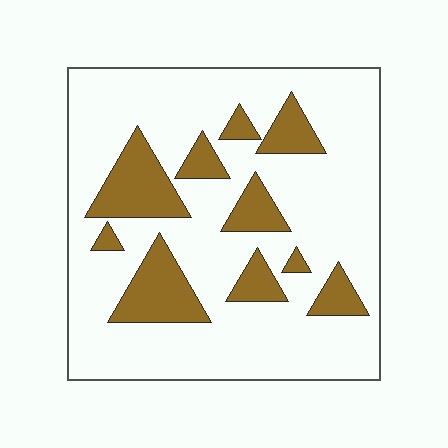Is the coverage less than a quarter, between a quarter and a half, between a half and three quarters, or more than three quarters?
Less than a quarter.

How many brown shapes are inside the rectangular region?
10.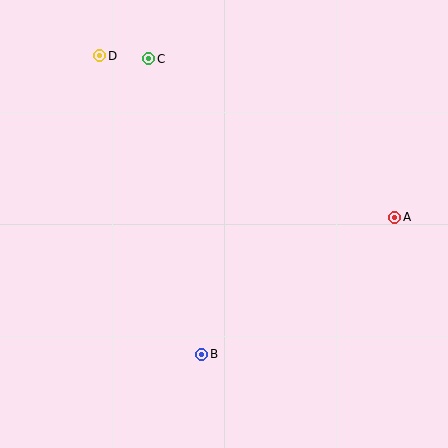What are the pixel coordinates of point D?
Point D is at (100, 56).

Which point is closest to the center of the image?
Point B at (202, 354) is closest to the center.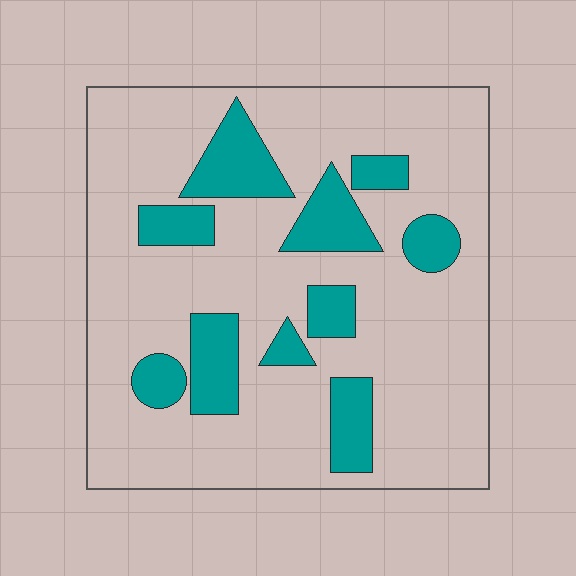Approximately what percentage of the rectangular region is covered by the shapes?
Approximately 20%.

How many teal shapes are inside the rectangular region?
10.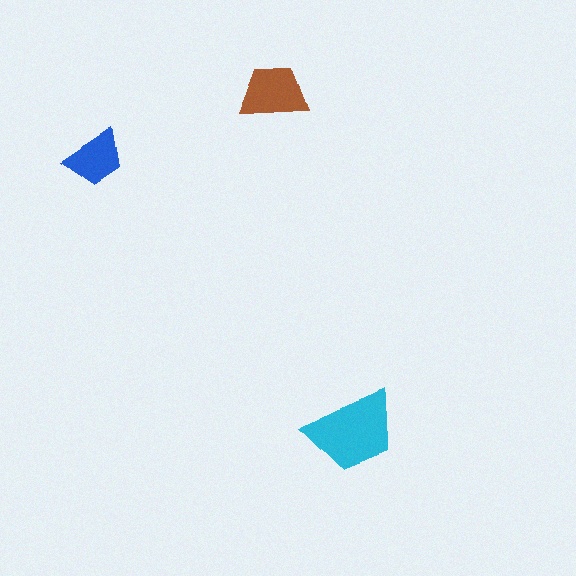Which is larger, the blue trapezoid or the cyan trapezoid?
The cyan one.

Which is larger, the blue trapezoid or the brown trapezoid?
The brown one.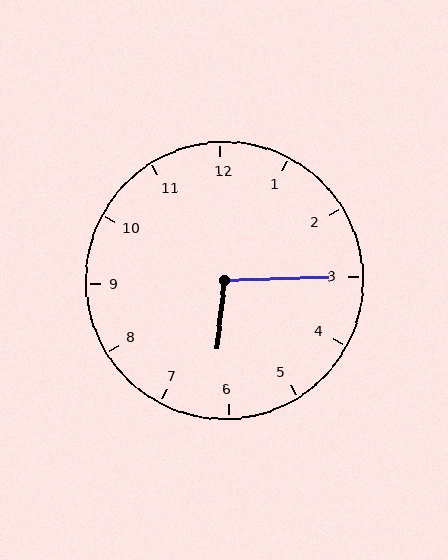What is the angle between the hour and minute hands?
Approximately 98 degrees.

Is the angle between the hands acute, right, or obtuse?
It is obtuse.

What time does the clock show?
6:15.